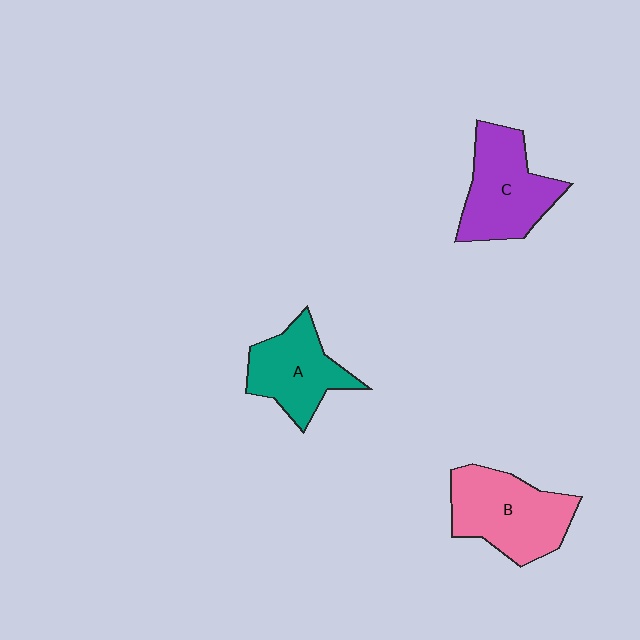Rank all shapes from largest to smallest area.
From largest to smallest: B (pink), C (purple), A (teal).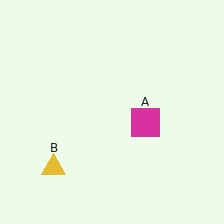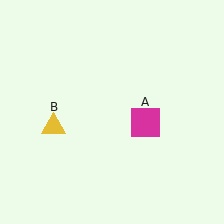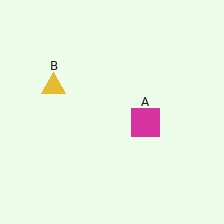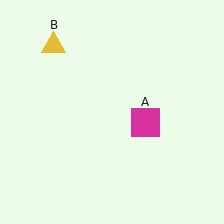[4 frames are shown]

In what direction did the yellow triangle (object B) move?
The yellow triangle (object B) moved up.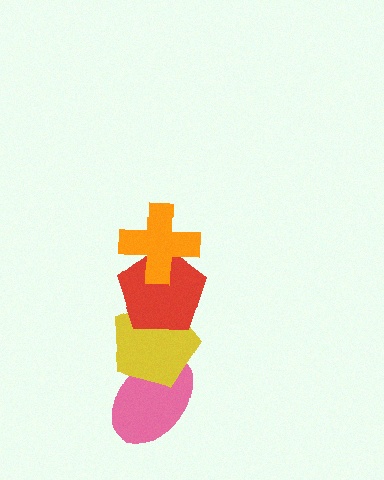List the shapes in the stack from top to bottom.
From top to bottom: the orange cross, the red pentagon, the yellow pentagon, the pink ellipse.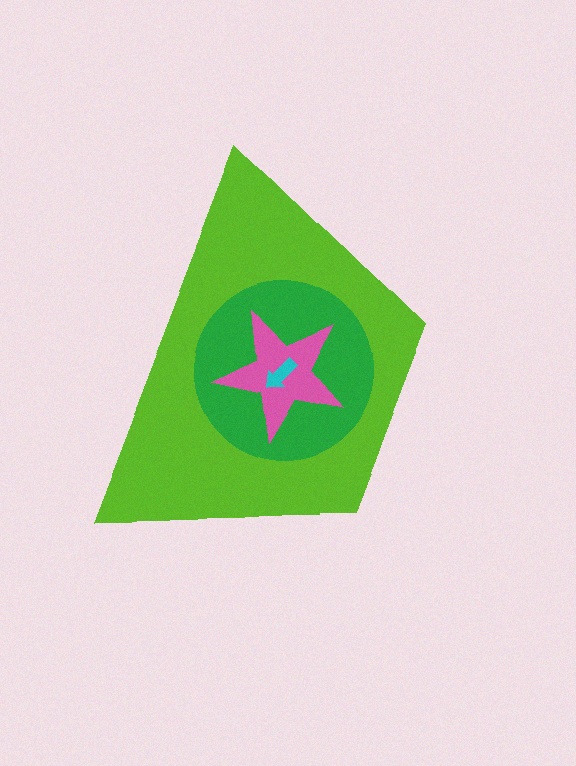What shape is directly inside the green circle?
The pink star.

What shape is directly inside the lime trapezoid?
The green circle.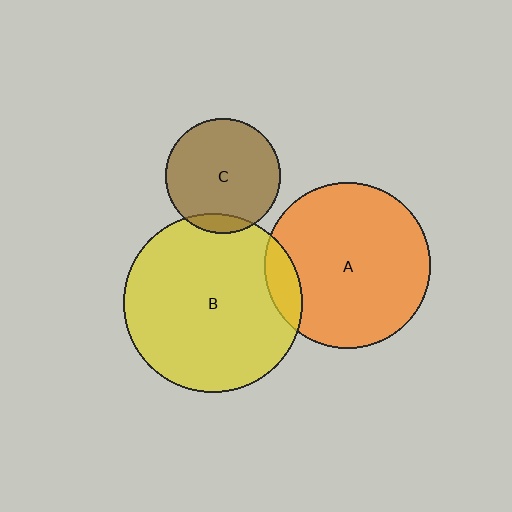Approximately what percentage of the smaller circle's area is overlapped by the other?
Approximately 10%.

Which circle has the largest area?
Circle B (yellow).